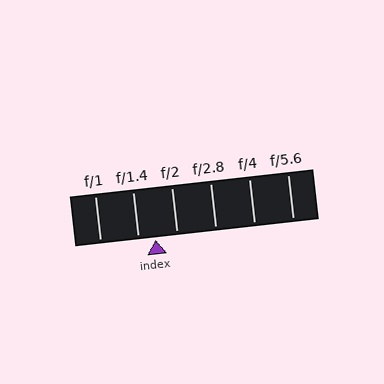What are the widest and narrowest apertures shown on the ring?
The widest aperture shown is f/1 and the narrowest is f/5.6.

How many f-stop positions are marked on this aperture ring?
There are 6 f-stop positions marked.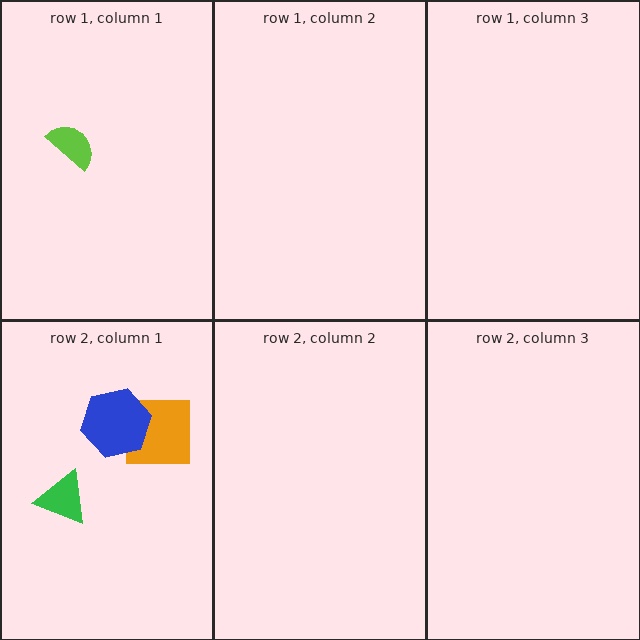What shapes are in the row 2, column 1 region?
The green triangle, the orange square, the blue hexagon.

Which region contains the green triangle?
The row 2, column 1 region.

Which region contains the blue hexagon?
The row 2, column 1 region.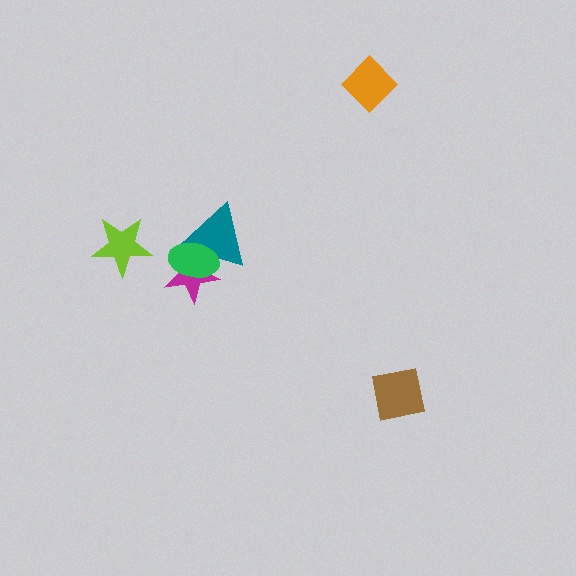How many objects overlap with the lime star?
0 objects overlap with the lime star.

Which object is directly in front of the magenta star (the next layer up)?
The teal triangle is directly in front of the magenta star.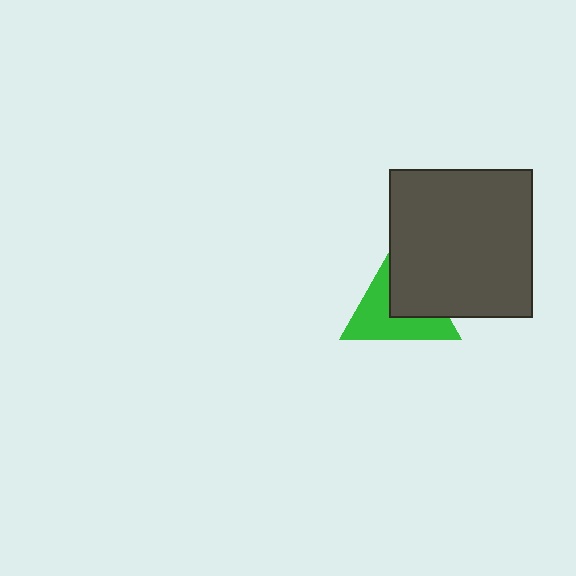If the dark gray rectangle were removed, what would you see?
You would see the complete green triangle.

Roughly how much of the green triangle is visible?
About half of it is visible (roughly 56%).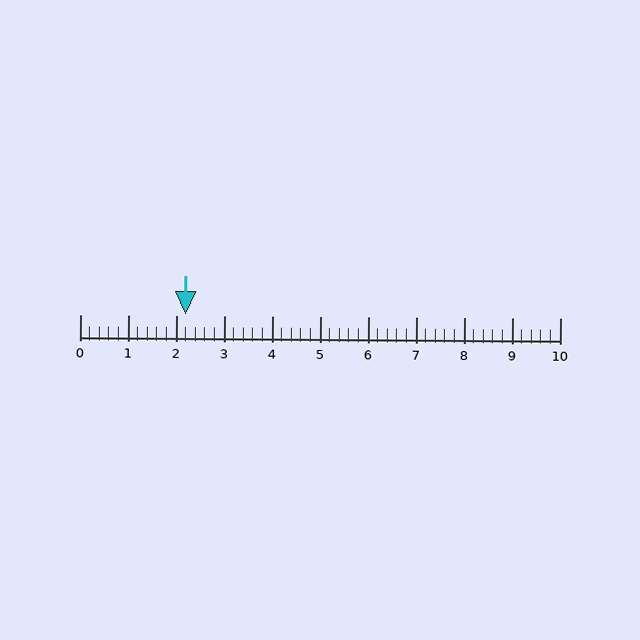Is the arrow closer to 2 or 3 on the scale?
The arrow is closer to 2.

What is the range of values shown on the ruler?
The ruler shows values from 0 to 10.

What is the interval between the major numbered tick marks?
The major tick marks are spaced 1 units apart.